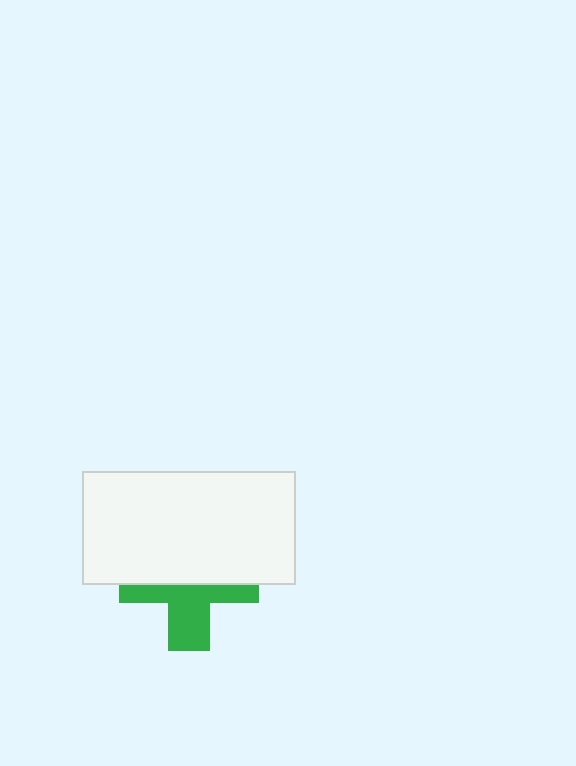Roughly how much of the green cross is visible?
A small part of it is visible (roughly 45%).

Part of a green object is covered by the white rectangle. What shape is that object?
It is a cross.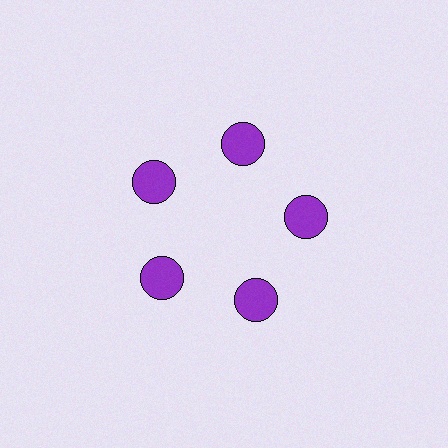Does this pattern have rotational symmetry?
Yes, this pattern has 5-fold rotational symmetry. It looks the same after rotating 72 degrees around the center.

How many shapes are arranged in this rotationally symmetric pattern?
There are 5 shapes, arranged in 5 groups of 1.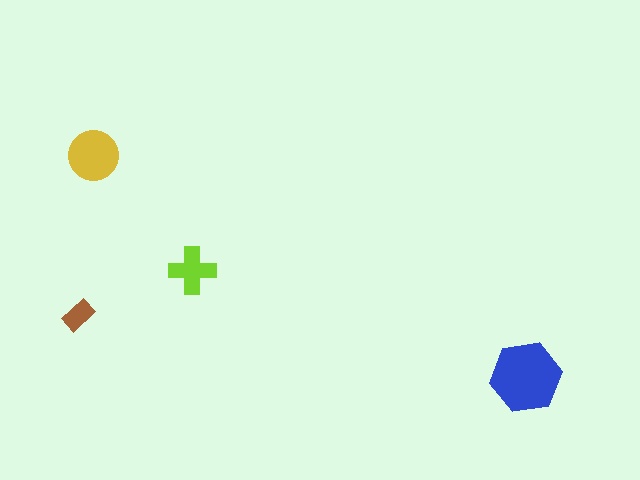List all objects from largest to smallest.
The blue hexagon, the yellow circle, the lime cross, the brown rectangle.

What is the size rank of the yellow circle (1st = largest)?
2nd.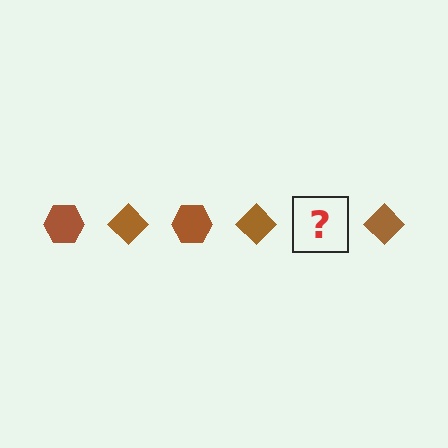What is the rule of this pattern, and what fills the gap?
The rule is that the pattern cycles through hexagon, diamond shapes in brown. The gap should be filled with a brown hexagon.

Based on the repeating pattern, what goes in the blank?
The blank should be a brown hexagon.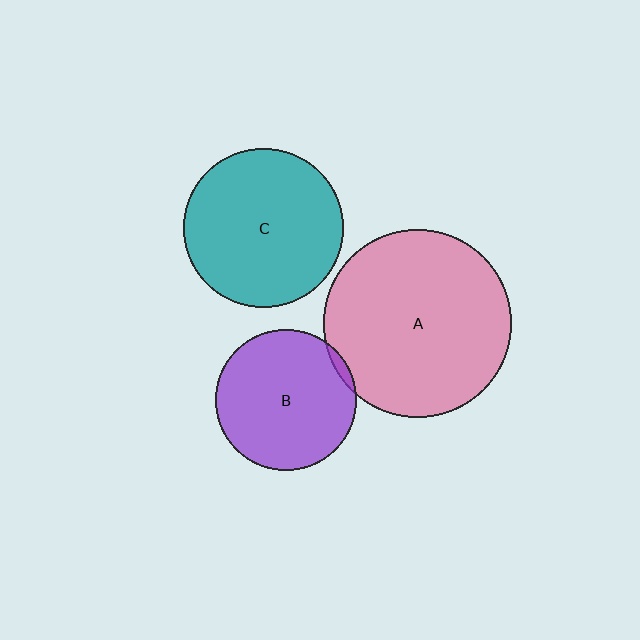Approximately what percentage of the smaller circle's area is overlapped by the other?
Approximately 5%.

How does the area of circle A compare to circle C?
Approximately 1.4 times.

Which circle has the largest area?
Circle A (pink).